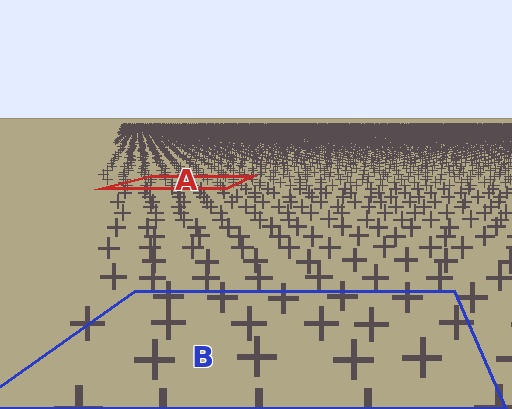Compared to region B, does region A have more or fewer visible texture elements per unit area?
Region A has more texture elements per unit area — they are packed more densely because it is farther away.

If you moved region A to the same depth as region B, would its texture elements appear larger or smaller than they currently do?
They would appear larger. At a closer depth, the same texture elements are projected at a bigger on-screen size.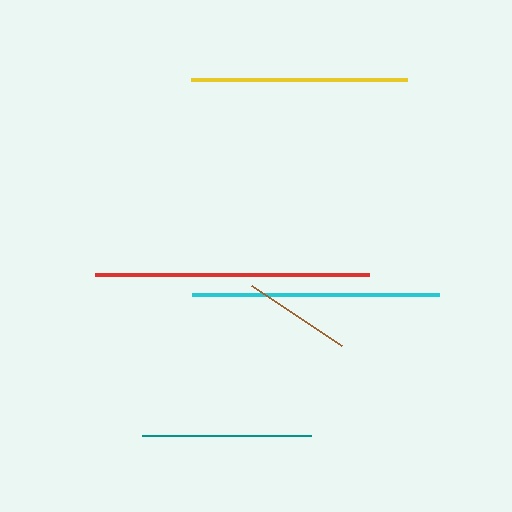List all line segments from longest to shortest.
From longest to shortest: red, cyan, yellow, teal, brown.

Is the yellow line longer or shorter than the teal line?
The yellow line is longer than the teal line.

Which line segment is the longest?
The red line is the longest at approximately 274 pixels.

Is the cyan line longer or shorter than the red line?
The red line is longer than the cyan line.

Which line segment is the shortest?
The brown line is the shortest at approximately 107 pixels.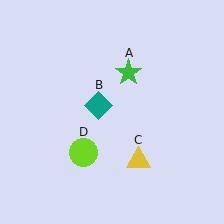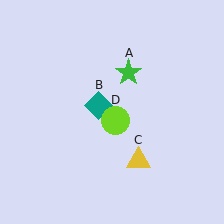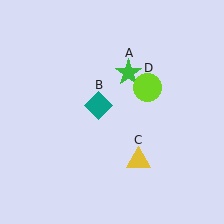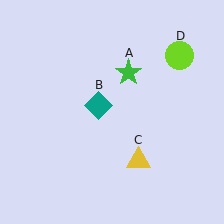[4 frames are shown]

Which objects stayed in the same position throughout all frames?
Green star (object A) and teal diamond (object B) and yellow triangle (object C) remained stationary.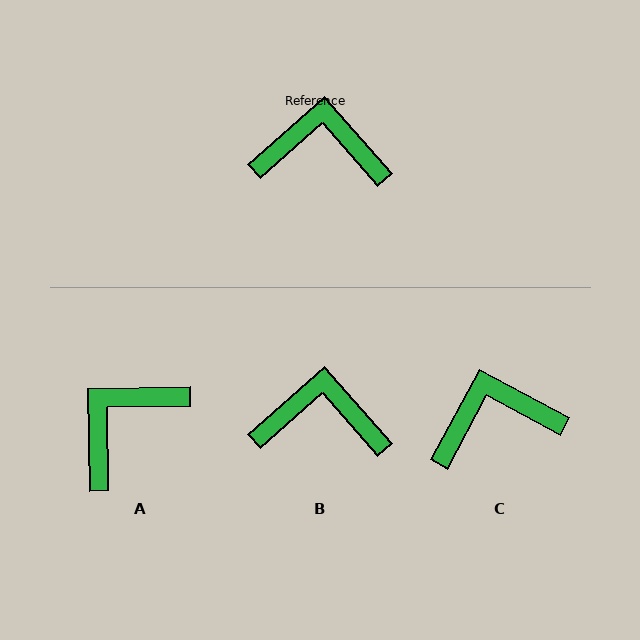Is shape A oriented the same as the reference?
No, it is off by about 49 degrees.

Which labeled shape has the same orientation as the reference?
B.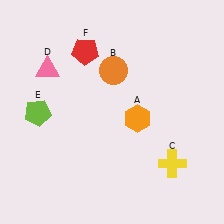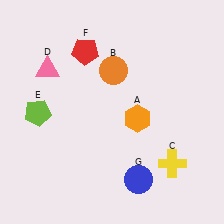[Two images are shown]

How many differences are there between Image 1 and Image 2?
There is 1 difference between the two images.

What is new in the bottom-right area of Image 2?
A blue circle (G) was added in the bottom-right area of Image 2.